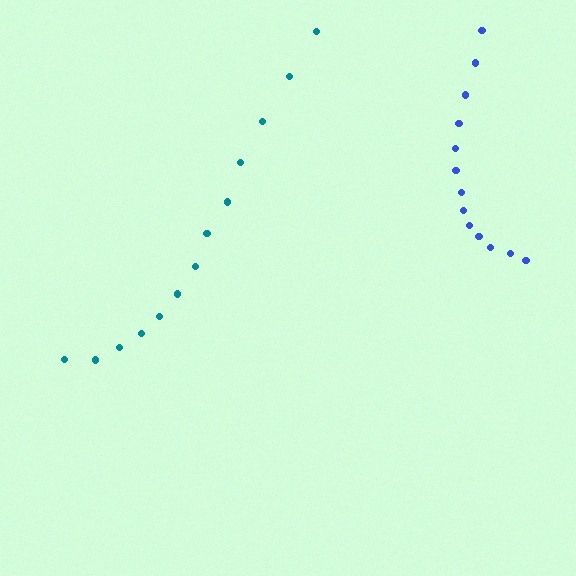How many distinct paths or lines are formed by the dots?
There are 2 distinct paths.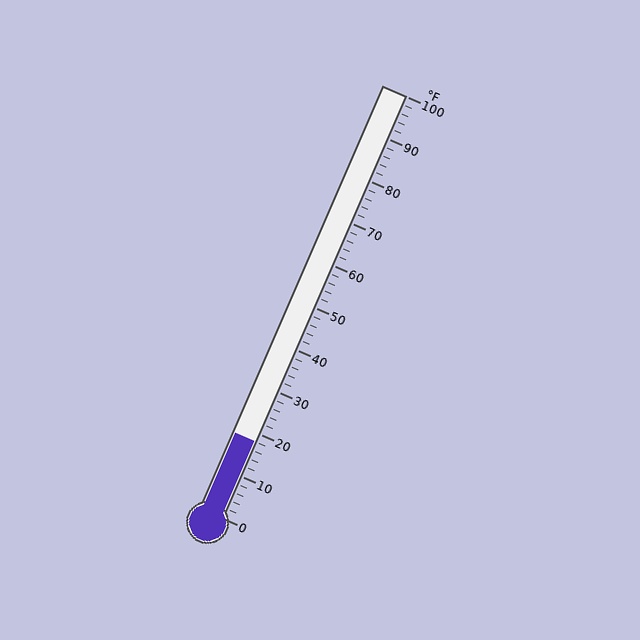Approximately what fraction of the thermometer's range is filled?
The thermometer is filled to approximately 20% of its range.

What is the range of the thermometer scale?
The thermometer scale ranges from 0°F to 100°F.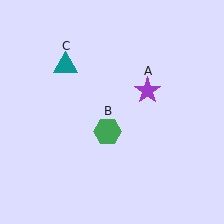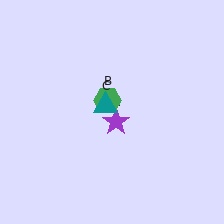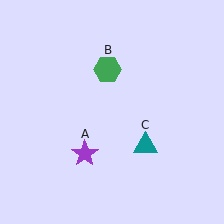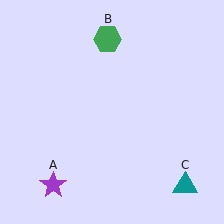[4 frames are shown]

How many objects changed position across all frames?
3 objects changed position: purple star (object A), green hexagon (object B), teal triangle (object C).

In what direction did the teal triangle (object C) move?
The teal triangle (object C) moved down and to the right.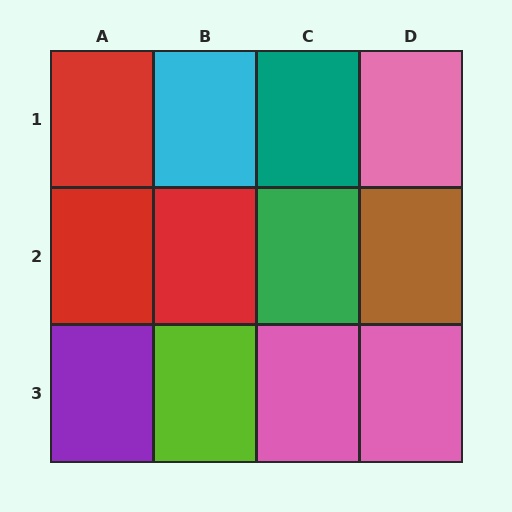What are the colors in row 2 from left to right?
Red, red, green, brown.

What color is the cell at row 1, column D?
Pink.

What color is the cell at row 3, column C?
Pink.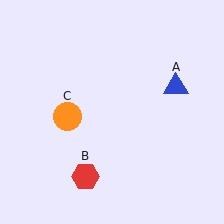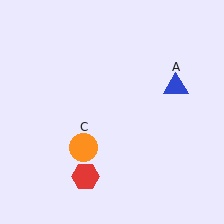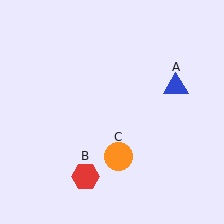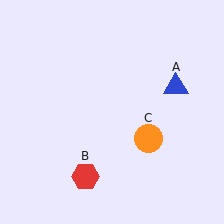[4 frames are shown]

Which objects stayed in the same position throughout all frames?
Blue triangle (object A) and red hexagon (object B) remained stationary.